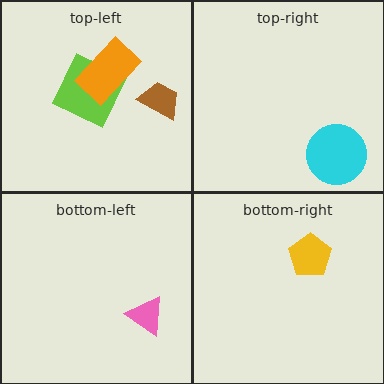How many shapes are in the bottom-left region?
1.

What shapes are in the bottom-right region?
The yellow pentagon.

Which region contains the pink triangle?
The bottom-left region.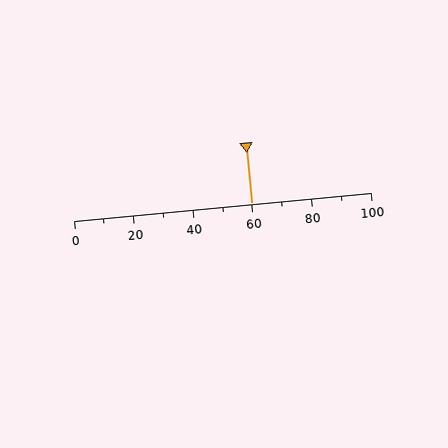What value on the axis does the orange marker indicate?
The marker indicates approximately 60.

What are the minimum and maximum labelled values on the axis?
The axis runs from 0 to 100.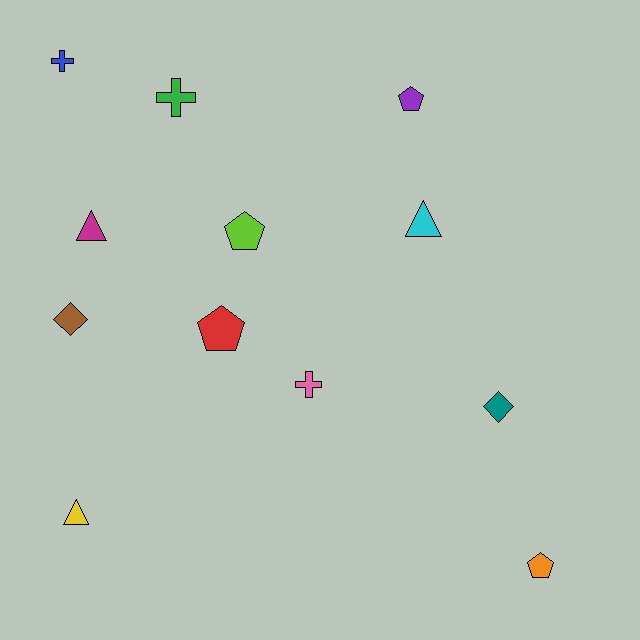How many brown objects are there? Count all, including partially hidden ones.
There is 1 brown object.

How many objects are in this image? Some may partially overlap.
There are 12 objects.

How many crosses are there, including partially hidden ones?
There are 3 crosses.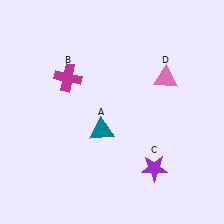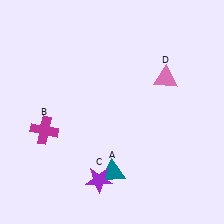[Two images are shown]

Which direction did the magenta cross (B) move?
The magenta cross (B) moved down.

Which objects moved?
The objects that moved are: the teal triangle (A), the magenta cross (B), the purple star (C).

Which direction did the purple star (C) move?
The purple star (C) moved left.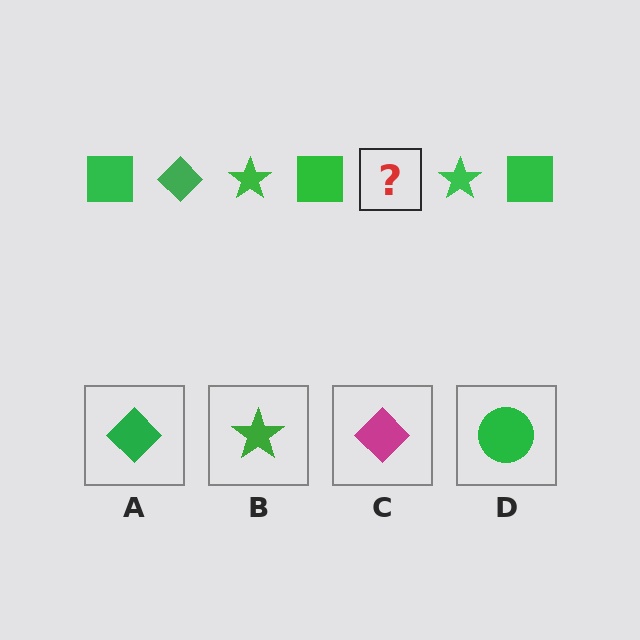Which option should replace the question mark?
Option A.